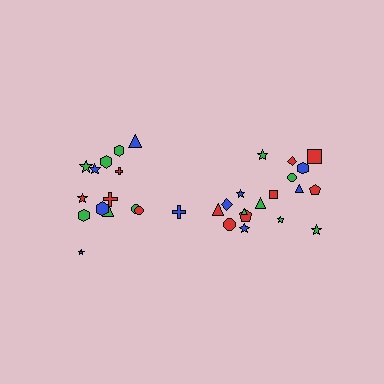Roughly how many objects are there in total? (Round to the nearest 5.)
Roughly 35 objects in total.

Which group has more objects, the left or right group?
The right group.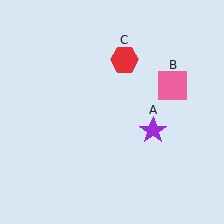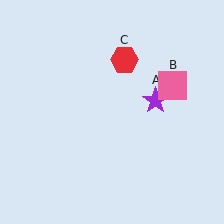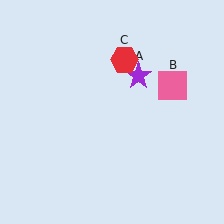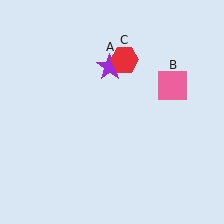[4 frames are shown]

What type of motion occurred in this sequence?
The purple star (object A) rotated counterclockwise around the center of the scene.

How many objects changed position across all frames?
1 object changed position: purple star (object A).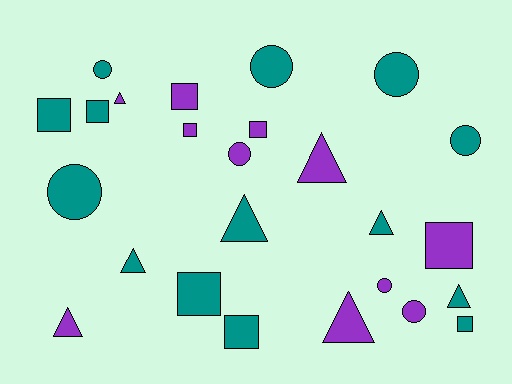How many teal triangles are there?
There are 4 teal triangles.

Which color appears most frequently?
Teal, with 14 objects.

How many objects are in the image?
There are 25 objects.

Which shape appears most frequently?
Square, with 9 objects.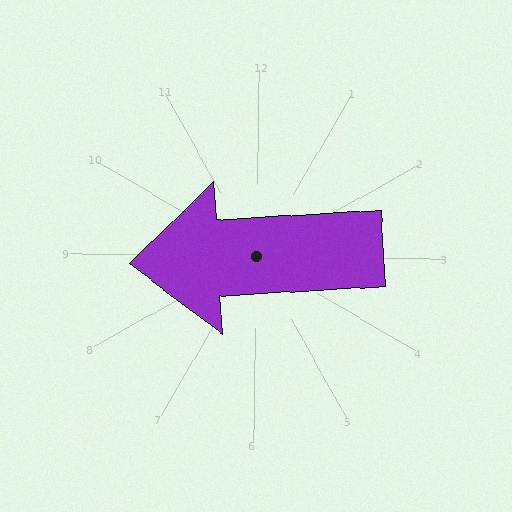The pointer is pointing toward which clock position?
Roughly 9 o'clock.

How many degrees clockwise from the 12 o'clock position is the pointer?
Approximately 266 degrees.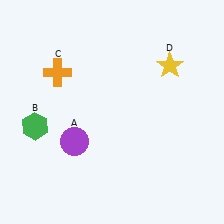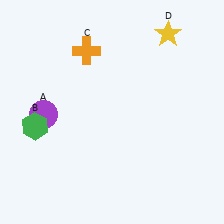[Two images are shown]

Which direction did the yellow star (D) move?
The yellow star (D) moved up.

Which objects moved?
The objects that moved are: the purple circle (A), the orange cross (C), the yellow star (D).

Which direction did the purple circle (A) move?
The purple circle (A) moved left.